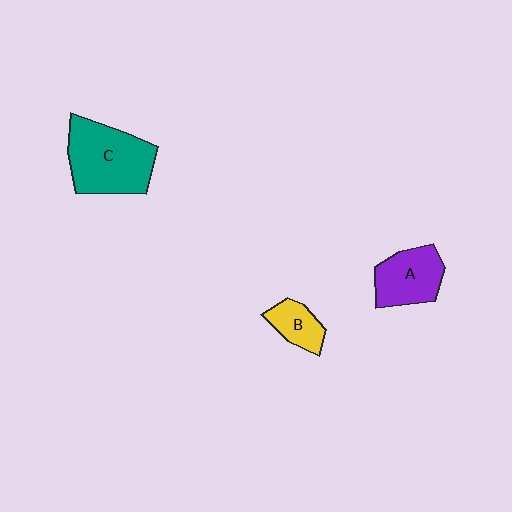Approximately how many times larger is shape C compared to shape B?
Approximately 2.6 times.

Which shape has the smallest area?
Shape B (yellow).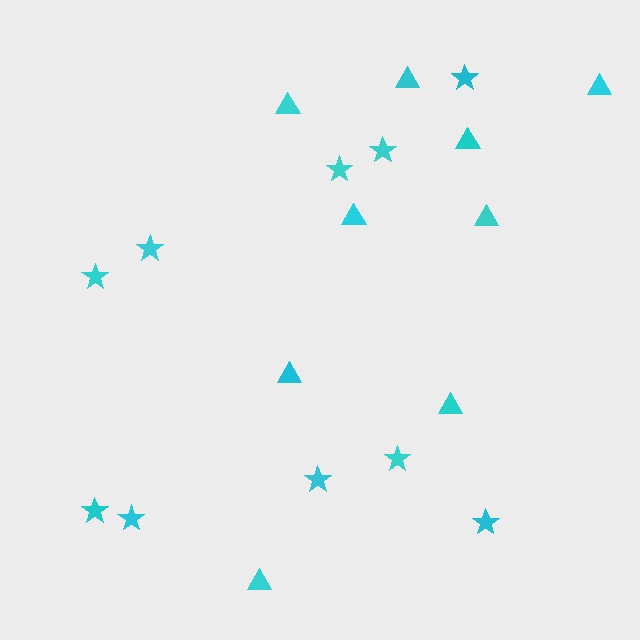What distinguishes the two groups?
There are 2 groups: one group of triangles (9) and one group of stars (10).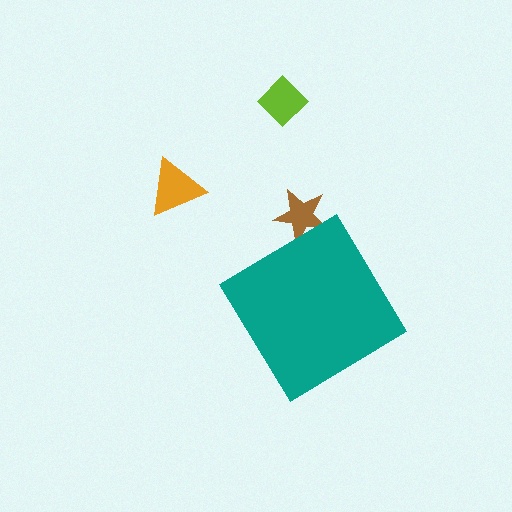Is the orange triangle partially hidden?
No, the orange triangle is fully visible.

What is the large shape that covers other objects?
A teal diamond.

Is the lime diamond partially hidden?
No, the lime diamond is fully visible.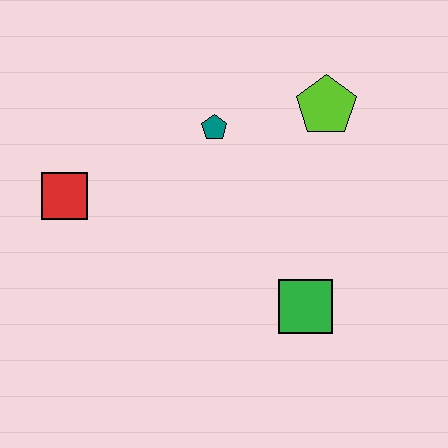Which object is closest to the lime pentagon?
The teal pentagon is closest to the lime pentagon.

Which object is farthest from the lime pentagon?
The red square is farthest from the lime pentagon.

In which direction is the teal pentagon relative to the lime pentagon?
The teal pentagon is to the left of the lime pentagon.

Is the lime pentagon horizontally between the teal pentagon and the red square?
No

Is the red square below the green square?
No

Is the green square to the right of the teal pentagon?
Yes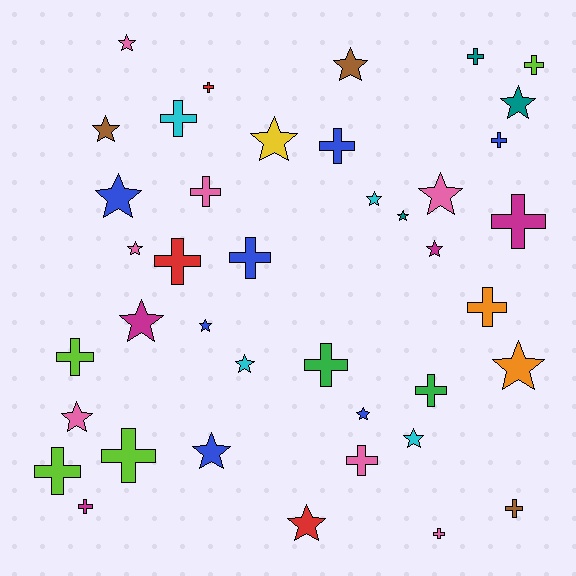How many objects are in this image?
There are 40 objects.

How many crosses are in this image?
There are 20 crosses.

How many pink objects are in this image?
There are 7 pink objects.